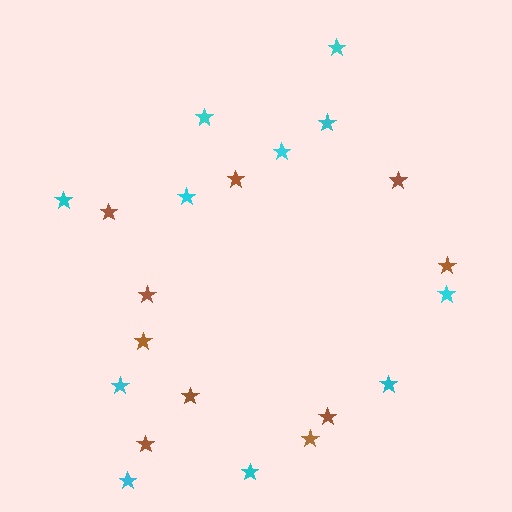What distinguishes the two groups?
There are 2 groups: one group of brown stars (10) and one group of cyan stars (11).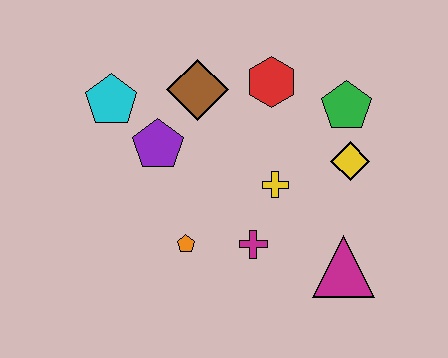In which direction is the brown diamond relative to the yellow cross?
The brown diamond is above the yellow cross.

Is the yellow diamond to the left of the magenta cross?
No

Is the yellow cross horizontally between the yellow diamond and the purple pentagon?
Yes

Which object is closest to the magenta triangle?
The magenta cross is closest to the magenta triangle.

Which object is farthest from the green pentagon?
The cyan pentagon is farthest from the green pentagon.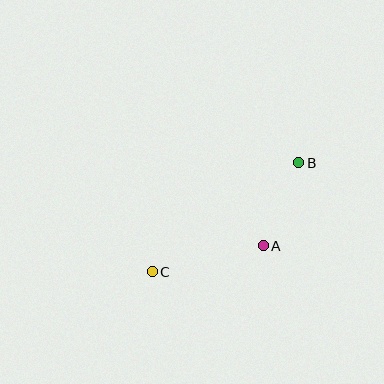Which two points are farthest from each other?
Points B and C are farthest from each other.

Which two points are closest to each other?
Points A and B are closest to each other.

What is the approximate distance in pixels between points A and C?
The distance between A and C is approximately 114 pixels.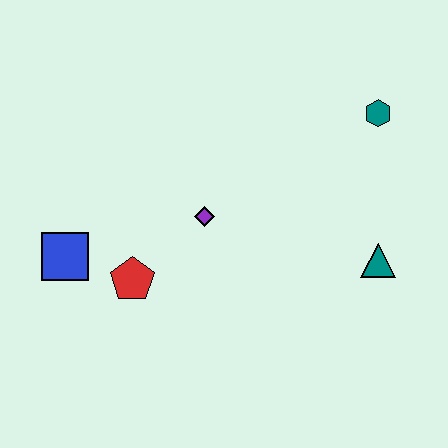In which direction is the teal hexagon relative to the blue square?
The teal hexagon is to the right of the blue square.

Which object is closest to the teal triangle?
The teal hexagon is closest to the teal triangle.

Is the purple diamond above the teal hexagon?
No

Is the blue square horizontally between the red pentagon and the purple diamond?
No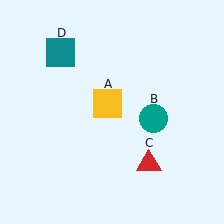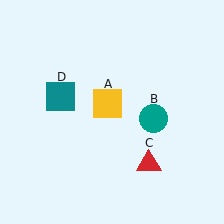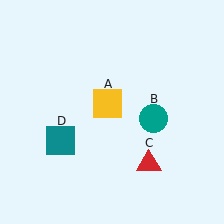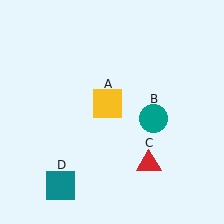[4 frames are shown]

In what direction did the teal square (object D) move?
The teal square (object D) moved down.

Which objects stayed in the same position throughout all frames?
Yellow square (object A) and teal circle (object B) and red triangle (object C) remained stationary.